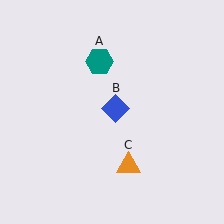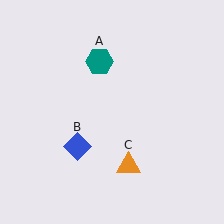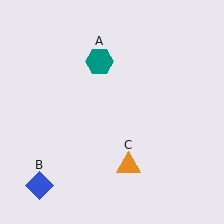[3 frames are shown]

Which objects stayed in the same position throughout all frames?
Teal hexagon (object A) and orange triangle (object C) remained stationary.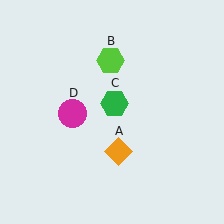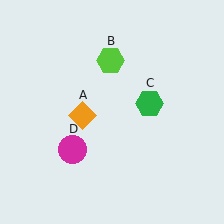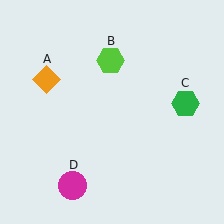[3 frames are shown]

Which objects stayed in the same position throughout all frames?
Lime hexagon (object B) remained stationary.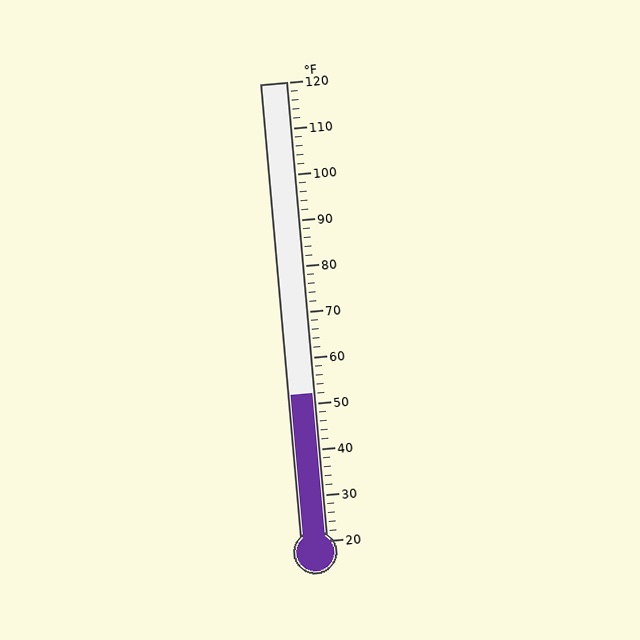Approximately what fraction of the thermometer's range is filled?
The thermometer is filled to approximately 30% of its range.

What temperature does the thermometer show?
The thermometer shows approximately 52°F.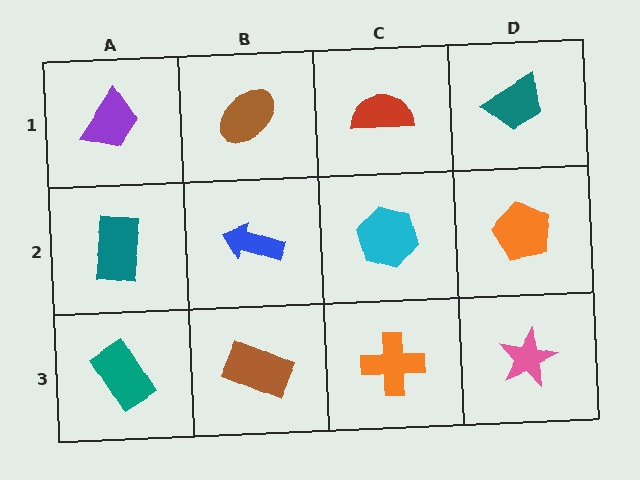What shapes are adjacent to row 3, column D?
An orange pentagon (row 2, column D), an orange cross (row 3, column C).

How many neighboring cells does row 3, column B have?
3.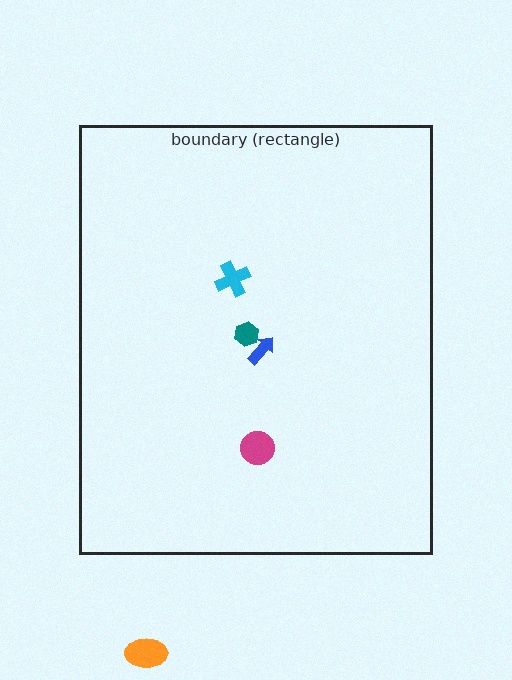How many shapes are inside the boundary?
4 inside, 1 outside.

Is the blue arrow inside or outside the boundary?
Inside.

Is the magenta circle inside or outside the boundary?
Inside.